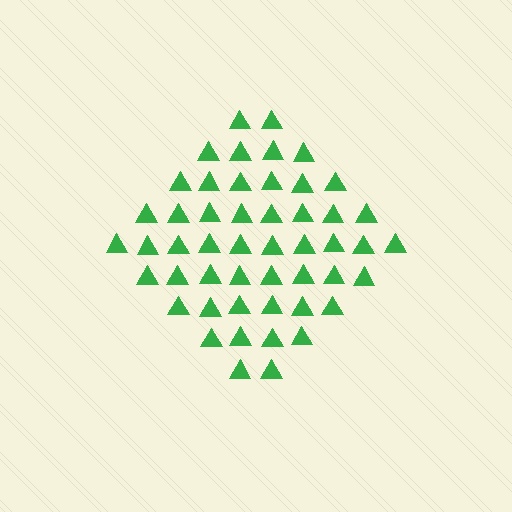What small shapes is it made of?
It is made of small triangles.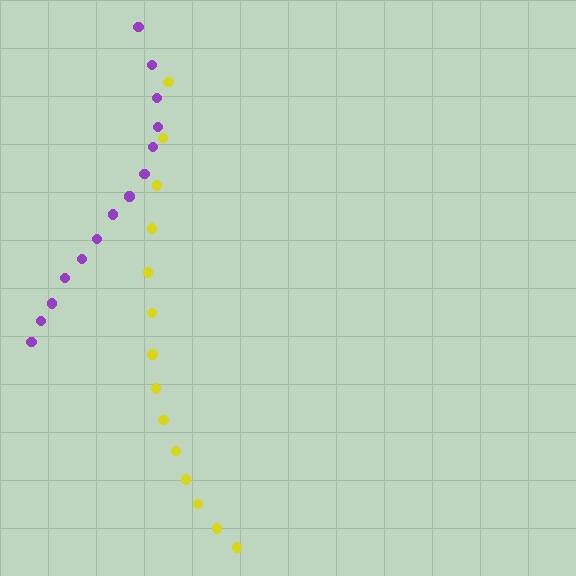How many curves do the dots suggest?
There are 2 distinct paths.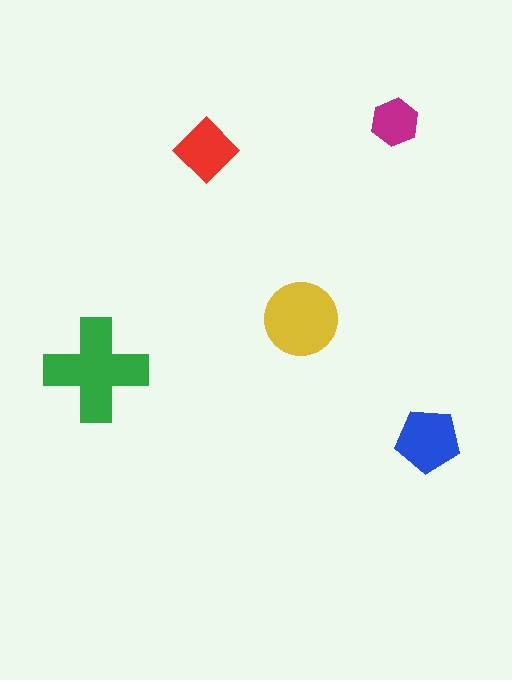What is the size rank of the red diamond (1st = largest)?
4th.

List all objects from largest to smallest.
The green cross, the yellow circle, the blue pentagon, the red diamond, the magenta hexagon.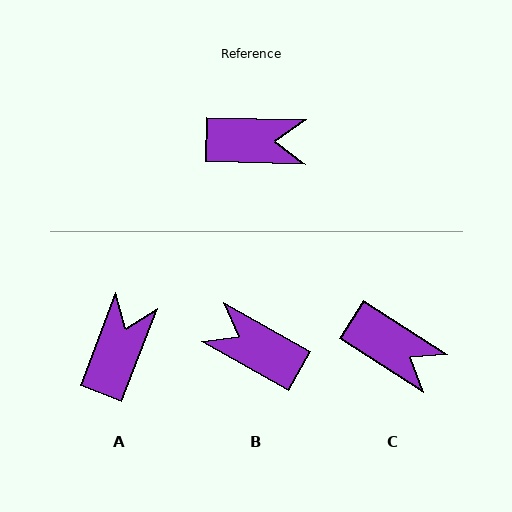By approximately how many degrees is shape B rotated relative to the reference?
Approximately 152 degrees counter-clockwise.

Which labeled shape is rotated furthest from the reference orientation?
B, about 152 degrees away.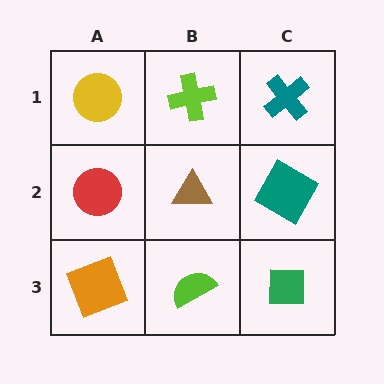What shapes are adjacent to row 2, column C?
A teal cross (row 1, column C), a green square (row 3, column C), a brown triangle (row 2, column B).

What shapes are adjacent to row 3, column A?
A red circle (row 2, column A), a lime semicircle (row 3, column B).